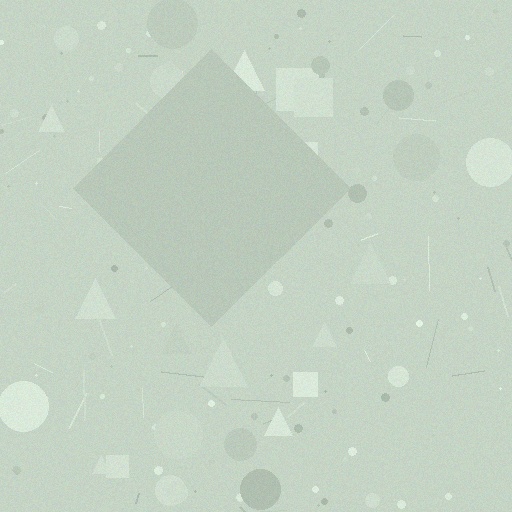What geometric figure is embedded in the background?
A diamond is embedded in the background.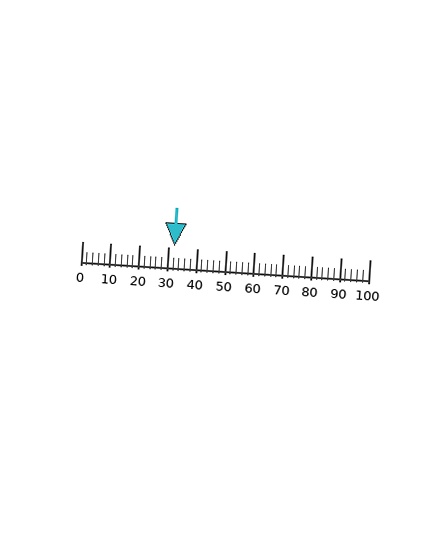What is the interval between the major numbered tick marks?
The major tick marks are spaced 10 units apart.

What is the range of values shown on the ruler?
The ruler shows values from 0 to 100.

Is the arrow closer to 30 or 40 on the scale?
The arrow is closer to 30.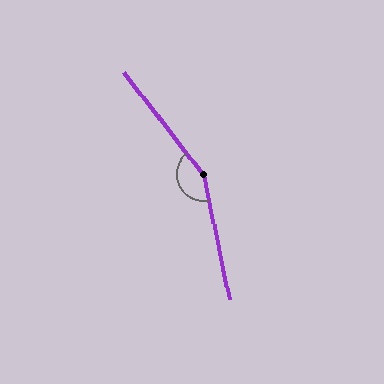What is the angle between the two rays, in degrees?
Approximately 154 degrees.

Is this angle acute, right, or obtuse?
It is obtuse.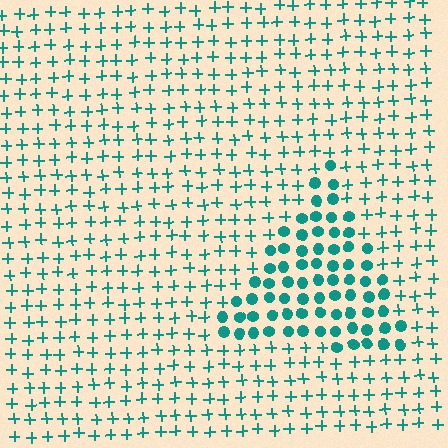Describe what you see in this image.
The image is filled with small teal elements arranged in a uniform grid. A triangle-shaped region contains circles, while the surrounding area contains plus signs. The boundary is defined purely by the change in element shape.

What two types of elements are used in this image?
The image uses circles inside the triangle region and plus signs outside it.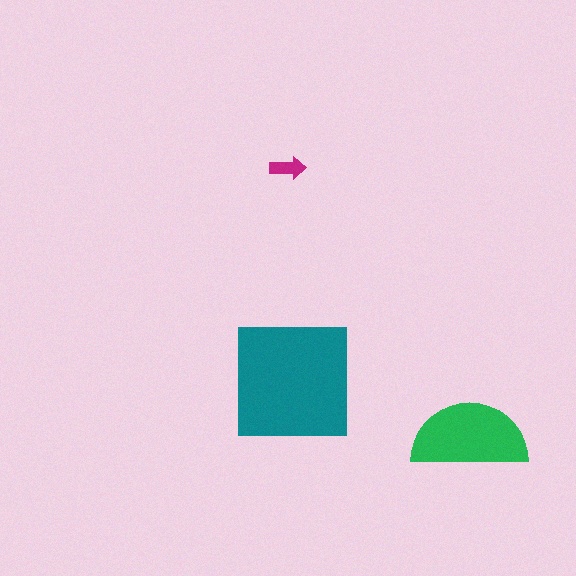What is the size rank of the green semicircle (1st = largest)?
2nd.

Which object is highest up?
The magenta arrow is topmost.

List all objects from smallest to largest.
The magenta arrow, the green semicircle, the teal square.